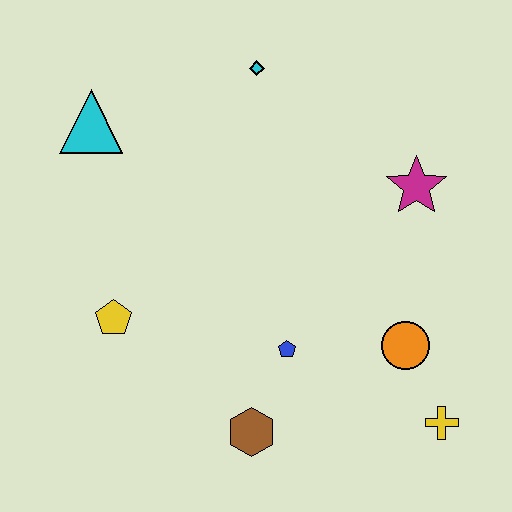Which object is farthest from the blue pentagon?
The cyan triangle is farthest from the blue pentagon.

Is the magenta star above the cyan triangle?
No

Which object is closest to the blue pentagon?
The brown hexagon is closest to the blue pentagon.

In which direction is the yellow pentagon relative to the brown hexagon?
The yellow pentagon is to the left of the brown hexagon.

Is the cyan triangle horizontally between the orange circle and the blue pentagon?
No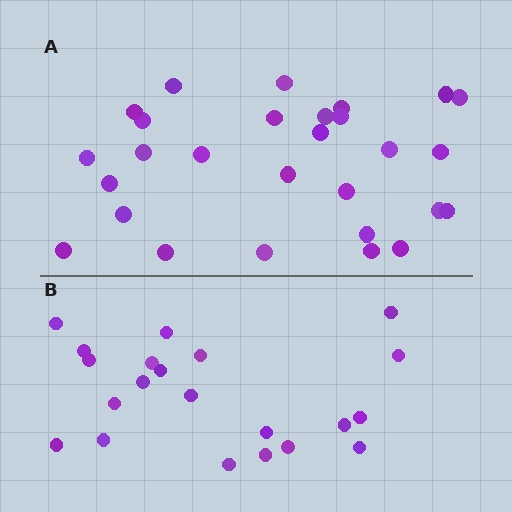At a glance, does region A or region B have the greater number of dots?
Region A (the top region) has more dots.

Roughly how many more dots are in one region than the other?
Region A has roughly 8 or so more dots than region B.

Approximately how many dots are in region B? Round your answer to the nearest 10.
About 20 dots. (The exact count is 21, which rounds to 20.)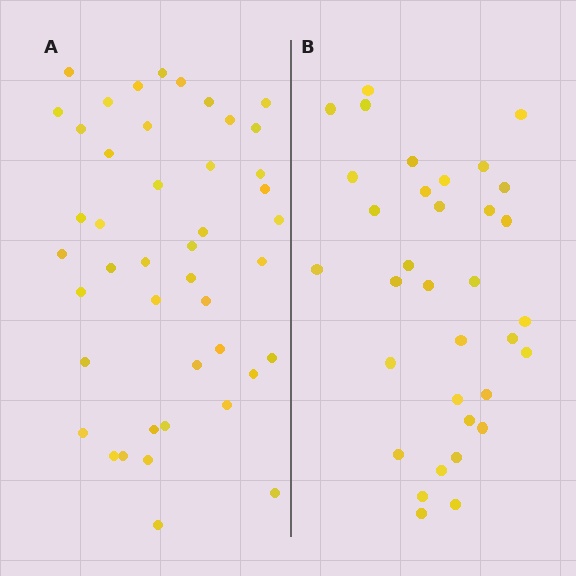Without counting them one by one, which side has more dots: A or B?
Region A (the left region) has more dots.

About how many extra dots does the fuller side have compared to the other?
Region A has roughly 10 or so more dots than region B.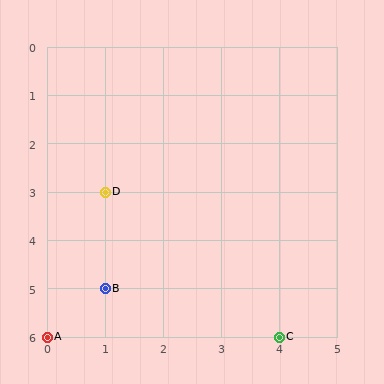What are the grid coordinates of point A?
Point A is at grid coordinates (0, 6).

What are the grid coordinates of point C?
Point C is at grid coordinates (4, 6).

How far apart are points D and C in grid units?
Points D and C are 3 columns and 3 rows apart (about 4.2 grid units diagonally).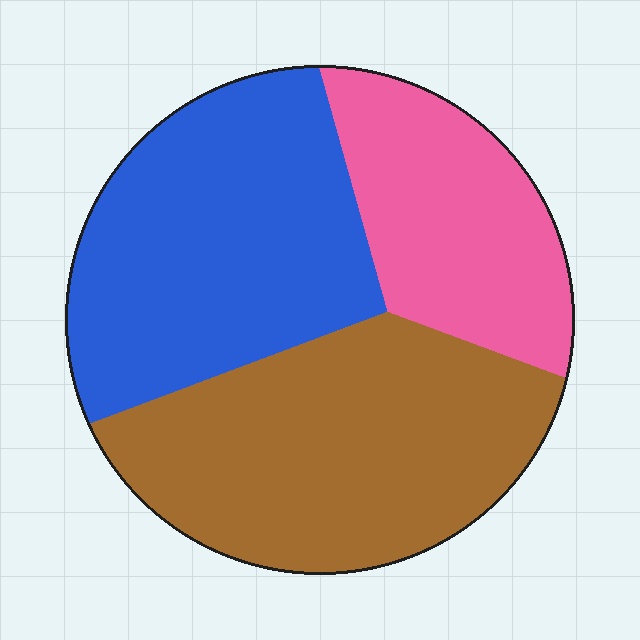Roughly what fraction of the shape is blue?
Blue covers around 35% of the shape.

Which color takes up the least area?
Pink, at roughly 25%.